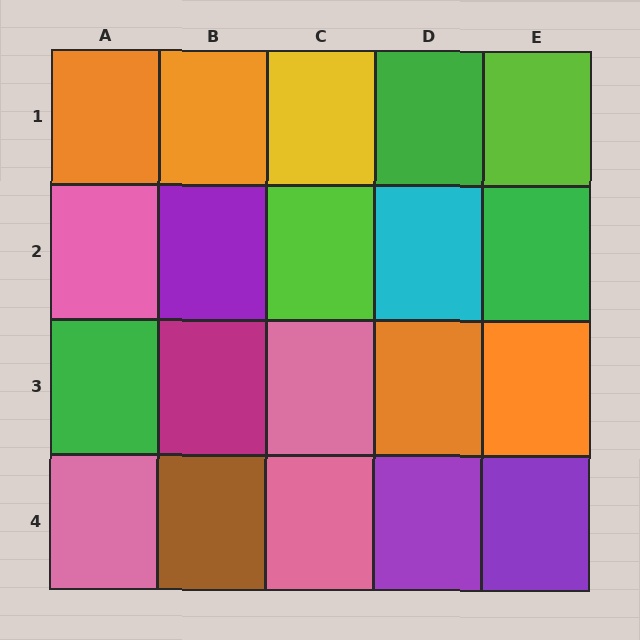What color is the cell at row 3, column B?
Magenta.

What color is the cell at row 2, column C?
Lime.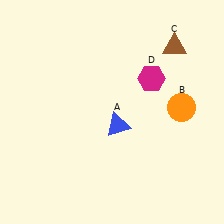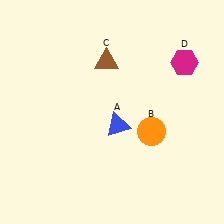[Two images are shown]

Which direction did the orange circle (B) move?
The orange circle (B) moved left.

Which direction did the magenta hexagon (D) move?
The magenta hexagon (D) moved right.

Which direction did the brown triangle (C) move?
The brown triangle (C) moved left.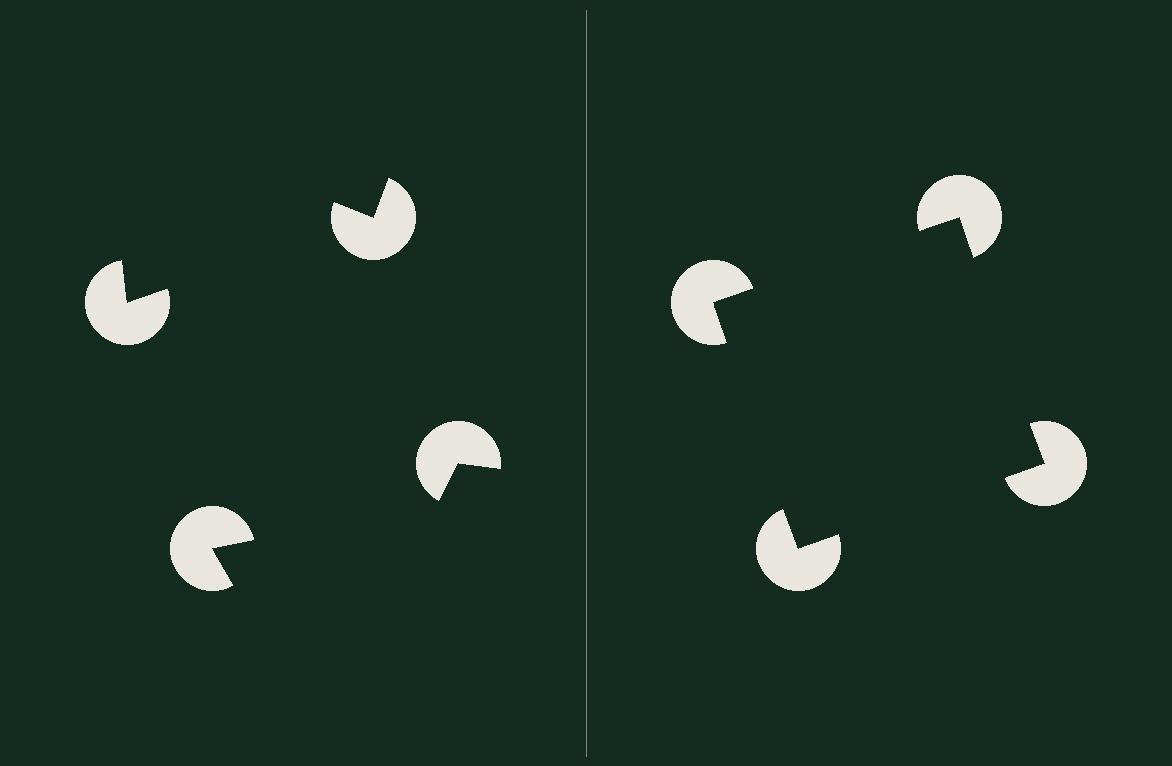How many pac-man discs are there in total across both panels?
8 — 4 on each side.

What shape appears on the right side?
An illusory square.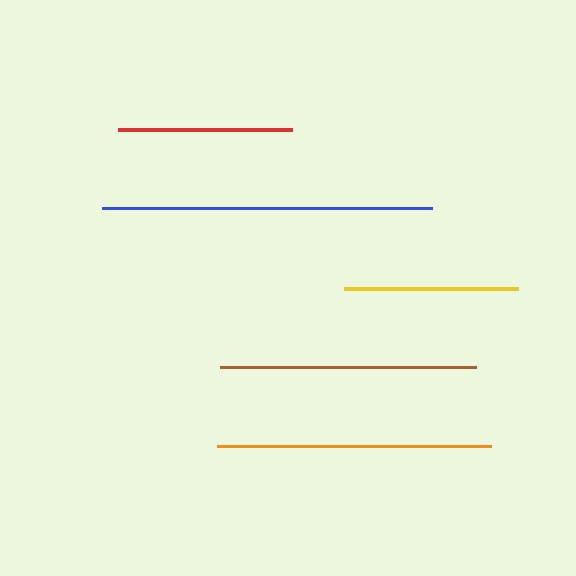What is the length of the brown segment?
The brown segment is approximately 256 pixels long.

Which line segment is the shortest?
The red line is the shortest at approximately 173 pixels.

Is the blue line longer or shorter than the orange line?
The blue line is longer than the orange line.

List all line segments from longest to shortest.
From longest to shortest: blue, orange, brown, yellow, red.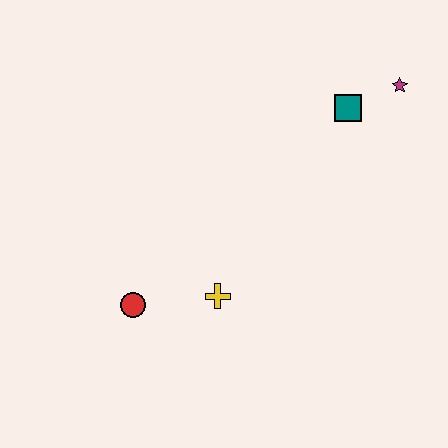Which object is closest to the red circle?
The yellow cross is closest to the red circle.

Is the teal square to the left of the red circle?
No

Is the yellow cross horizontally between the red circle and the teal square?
Yes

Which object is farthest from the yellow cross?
The magenta star is farthest from the yellow cross.